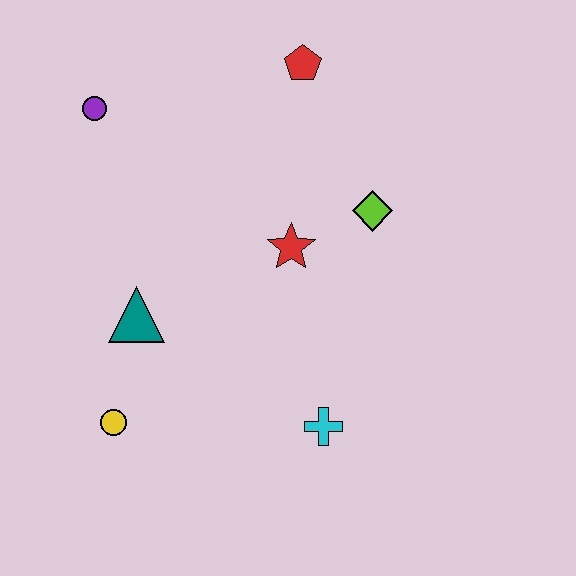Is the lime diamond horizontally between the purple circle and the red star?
No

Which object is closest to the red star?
The lime diamond is closest to the red star.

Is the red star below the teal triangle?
No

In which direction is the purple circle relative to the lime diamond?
The purple circle is to the left of the lime diamond.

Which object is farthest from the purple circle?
The cyan cross is farthest from the purple circle.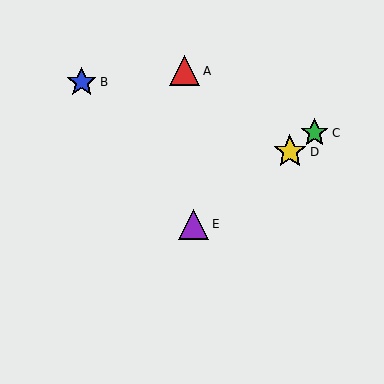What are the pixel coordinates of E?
Object E is at (193, 224).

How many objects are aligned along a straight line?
3 objects (C, D, E) are aligned along a straight line.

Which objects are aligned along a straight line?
Objects C, D, E are aligned along a straight line.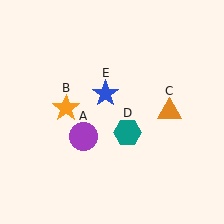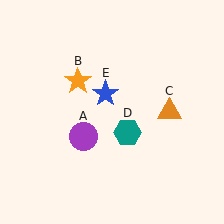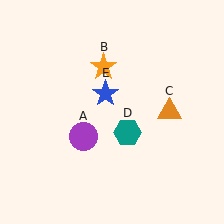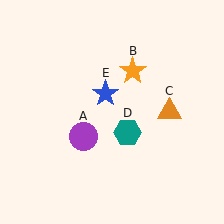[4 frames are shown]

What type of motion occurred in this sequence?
The orange star (object B) rotated clockwise around the center of the scene.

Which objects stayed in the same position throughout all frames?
Purple circle (object A) and orange triangle (object C) and teal hexagon (object D) and blue star (object E) remained stationary.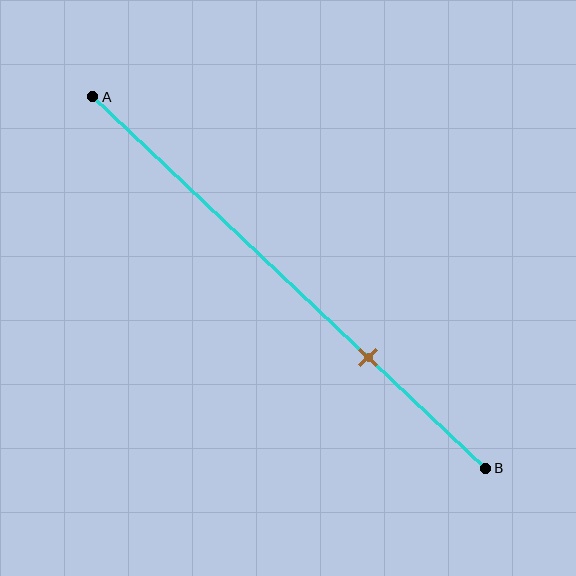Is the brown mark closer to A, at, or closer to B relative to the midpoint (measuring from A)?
The brown mark is closer to point B than the midpoint of segment AB.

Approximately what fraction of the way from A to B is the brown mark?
The brown mark is approximately 70% of the way from A to B.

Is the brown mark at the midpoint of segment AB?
No, the mark is at about 70% from A, not at the 50% midpoint.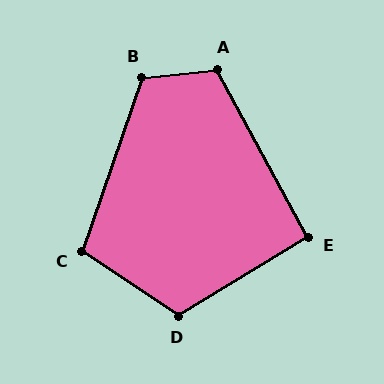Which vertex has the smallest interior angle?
E, at approximately 93 degrees.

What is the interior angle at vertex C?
Approximately 105 degrees (obtuse).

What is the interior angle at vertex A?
Approximately 112 degrees (obtuse).